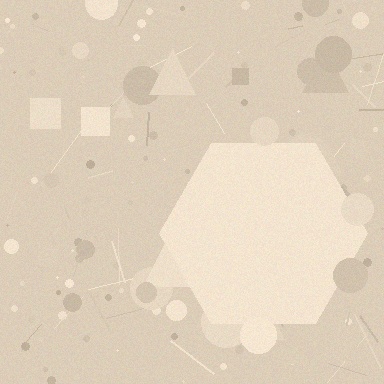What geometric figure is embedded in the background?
A hexagon is embedded in the background.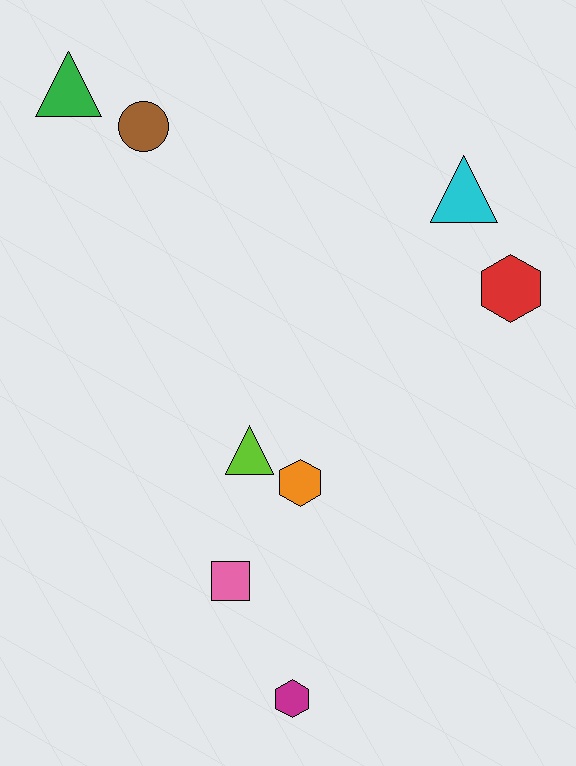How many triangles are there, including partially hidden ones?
There are 3 triangles.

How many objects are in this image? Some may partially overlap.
There are 8 objects.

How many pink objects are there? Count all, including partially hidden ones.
There is 1 pink object.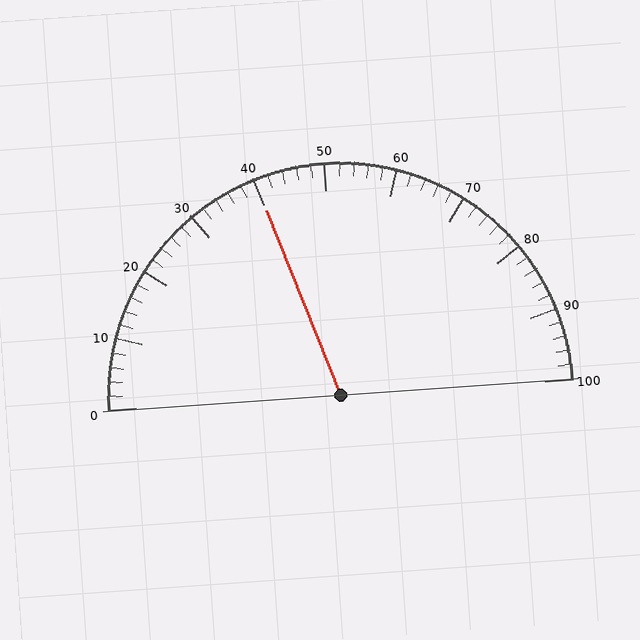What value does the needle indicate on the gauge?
The needle indicates approximately 40.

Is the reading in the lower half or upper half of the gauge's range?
The reading is in the lower half of the range (0 to 100).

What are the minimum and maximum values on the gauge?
The gauge ranges from 0 to 100.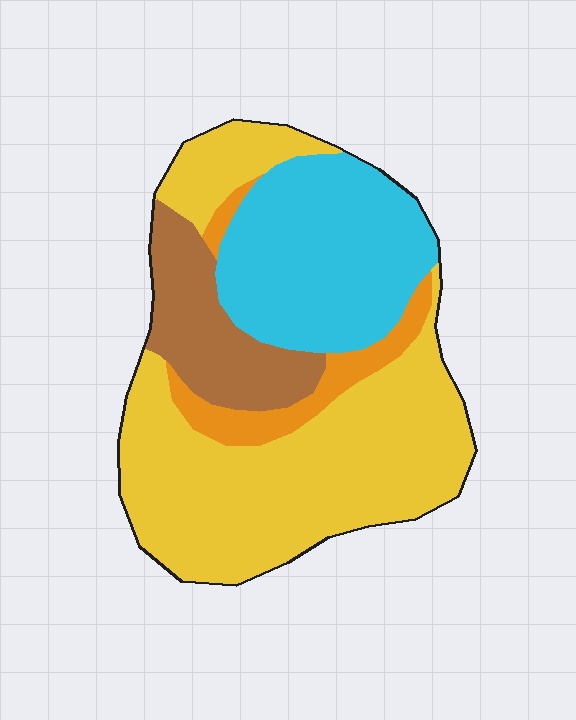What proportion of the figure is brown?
Brown takes up less than a sixth of the figure.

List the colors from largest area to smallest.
From largest to smallest: yellow, cyan, brown, orange.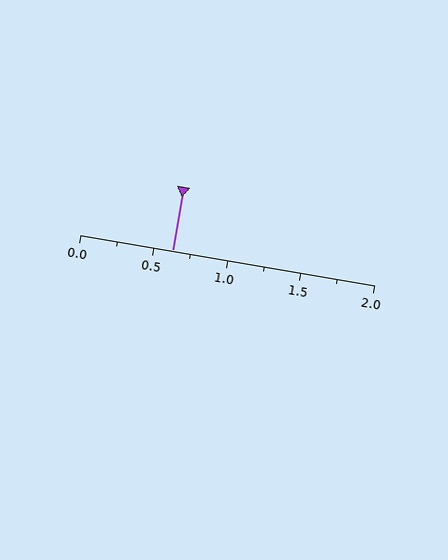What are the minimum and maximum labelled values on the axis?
The axis runs from 0.0 to 2.0.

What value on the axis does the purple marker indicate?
The marker indicates approximately 0.62.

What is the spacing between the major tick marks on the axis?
The major ticks are spaced 0.5 apart.